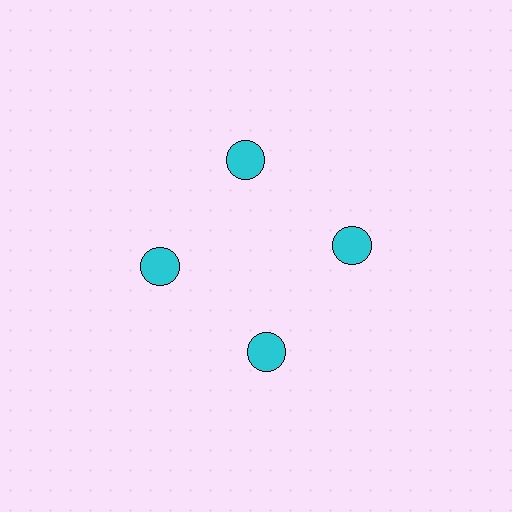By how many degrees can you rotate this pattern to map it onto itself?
The pattern maps onto itself every 90 degrees of rotation.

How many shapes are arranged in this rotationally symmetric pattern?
There are 4 shapes, arranged in 4 groups of 1.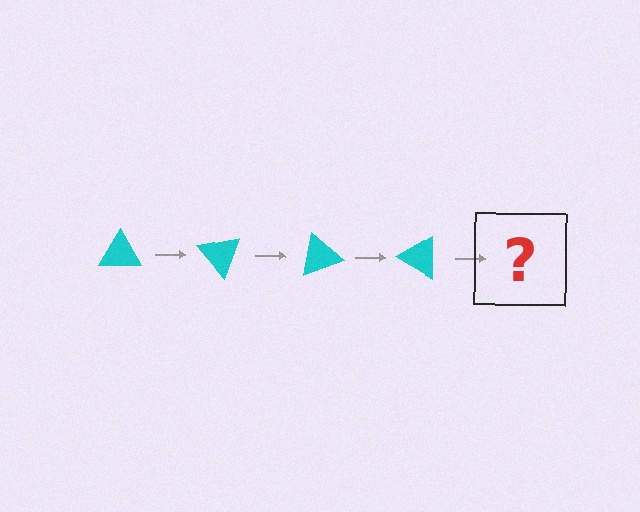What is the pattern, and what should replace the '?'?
The pattern is that the triangle rotates 50 degrees each step. The '?' should be a cyan triangle rotated 200 degrees.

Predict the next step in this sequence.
The next step is a cyan triangle rotated 200 degrees.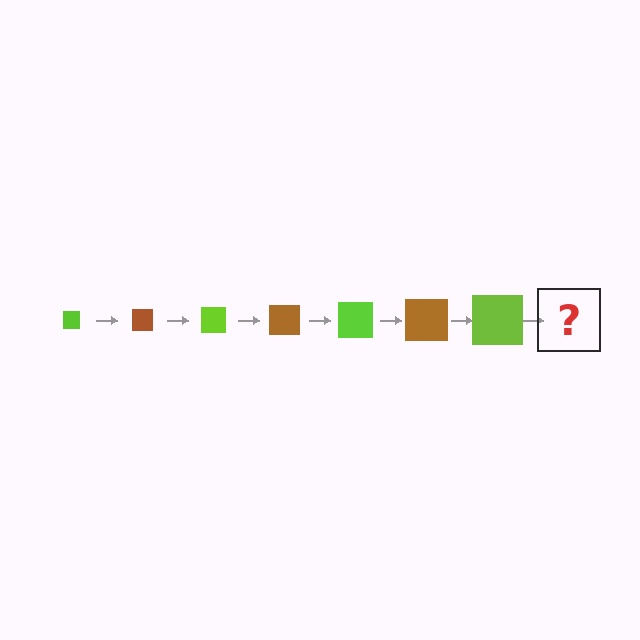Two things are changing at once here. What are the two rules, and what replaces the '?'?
The two rules are that the square grows larger each step and the color cycles through lime and brown. The '?' should be a brown square, larger than the previous one.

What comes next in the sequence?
The next element should be a brown square, larger than the previous one.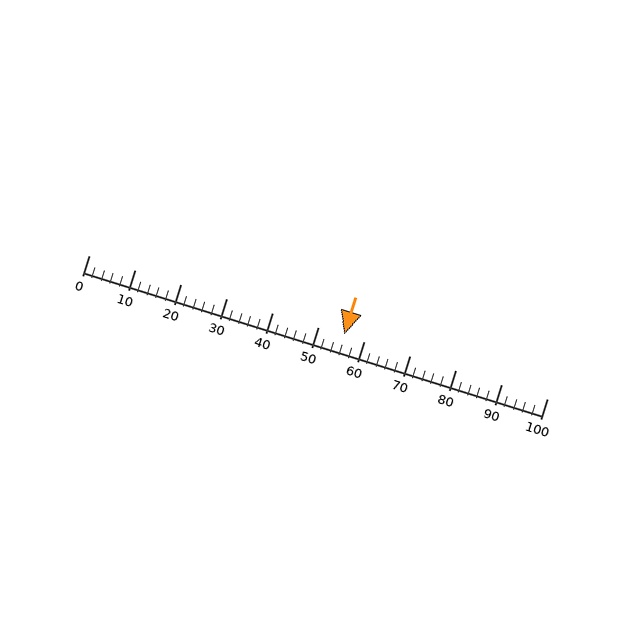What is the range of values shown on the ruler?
The ruler shows values from 0 to 100.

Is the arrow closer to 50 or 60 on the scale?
The arrow is closer to 60.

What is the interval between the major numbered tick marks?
The major tick marks are spaced 10 units apart.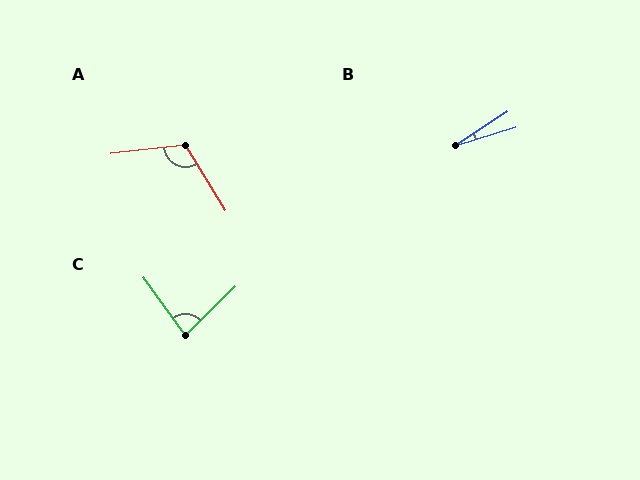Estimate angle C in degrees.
Approximately 81 degrees.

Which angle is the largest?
A, at approximately 115 degrees.